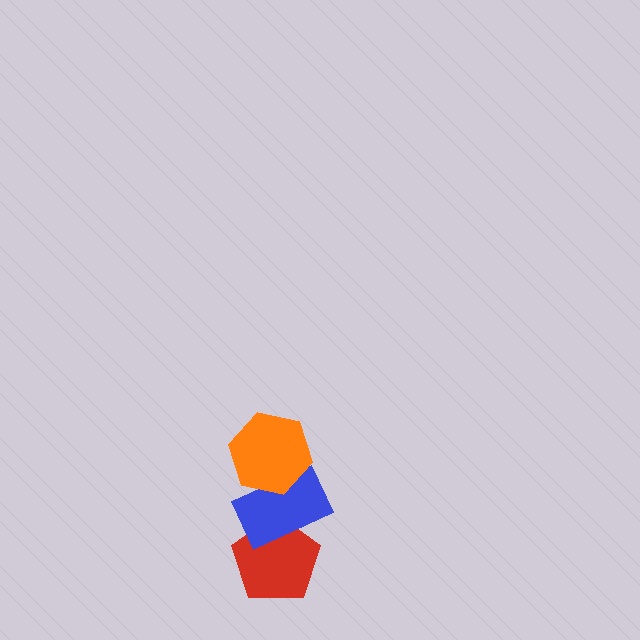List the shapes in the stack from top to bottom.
From top to bottom: the orange hexagon, the blue rectangle, the red pentagon.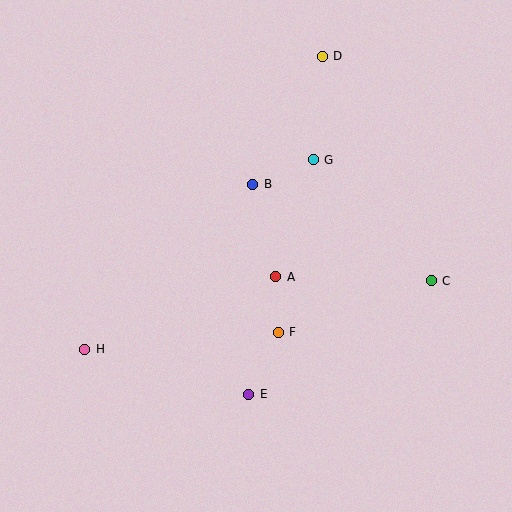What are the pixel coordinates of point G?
Point G is at (313, 160).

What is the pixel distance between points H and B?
The distance between H and B is 236 pixels.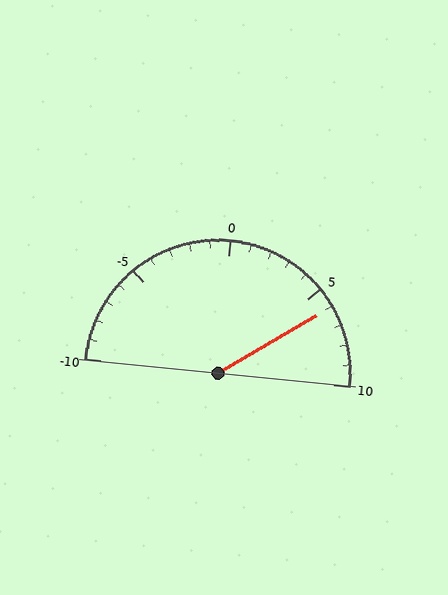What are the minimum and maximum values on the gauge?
The gauge ranges from -10 to 10.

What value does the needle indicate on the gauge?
The needle indicates approximately 6.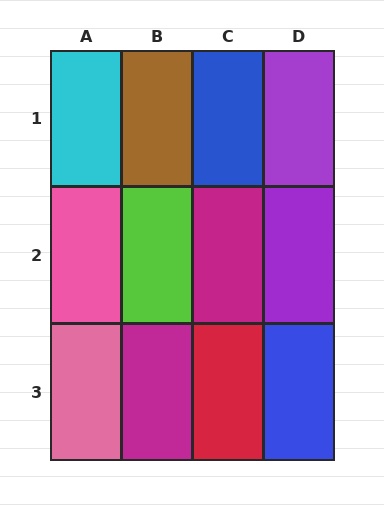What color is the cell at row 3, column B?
Magenta.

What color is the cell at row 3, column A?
Pink.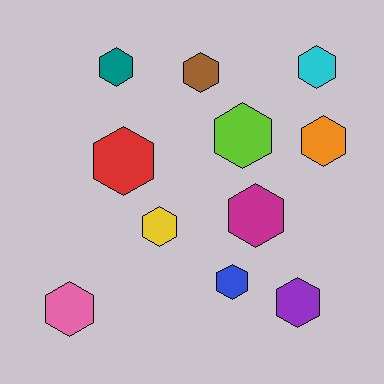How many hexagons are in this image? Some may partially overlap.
There are 11 hexagons.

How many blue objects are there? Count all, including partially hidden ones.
There is 1 blue object.